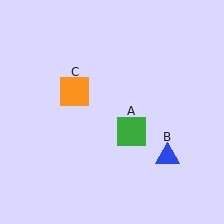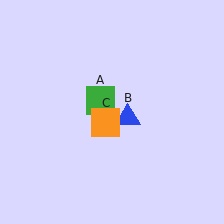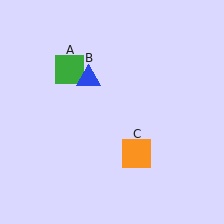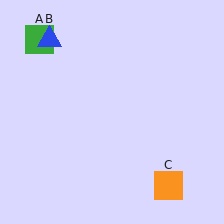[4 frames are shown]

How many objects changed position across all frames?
3 objects changed position: green square (object A), blue triangle (object B), orange square (object C).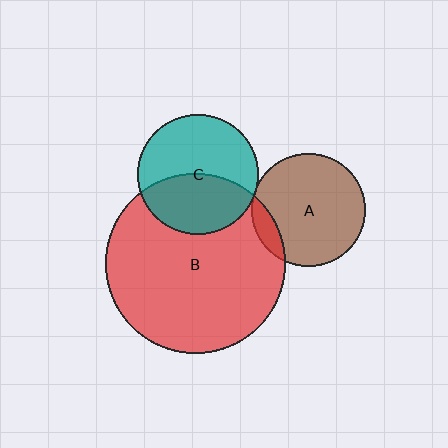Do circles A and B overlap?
Yes.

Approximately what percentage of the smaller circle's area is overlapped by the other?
Approximately 10%.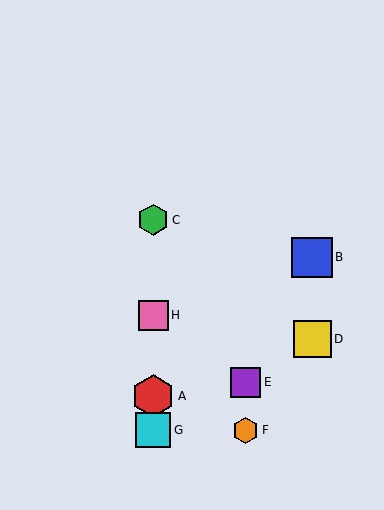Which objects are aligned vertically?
Objects A, C, G, H are aligned vertically.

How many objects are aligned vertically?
4 objects (A, C, G, H) are aligned vertically.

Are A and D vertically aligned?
No, A is at x≈153 and D is at x≈313.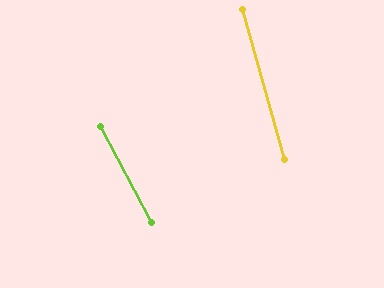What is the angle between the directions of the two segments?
Approximately 13 degrees.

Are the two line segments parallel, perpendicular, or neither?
Neither parallel nor perpendicular — they differ by about 13°.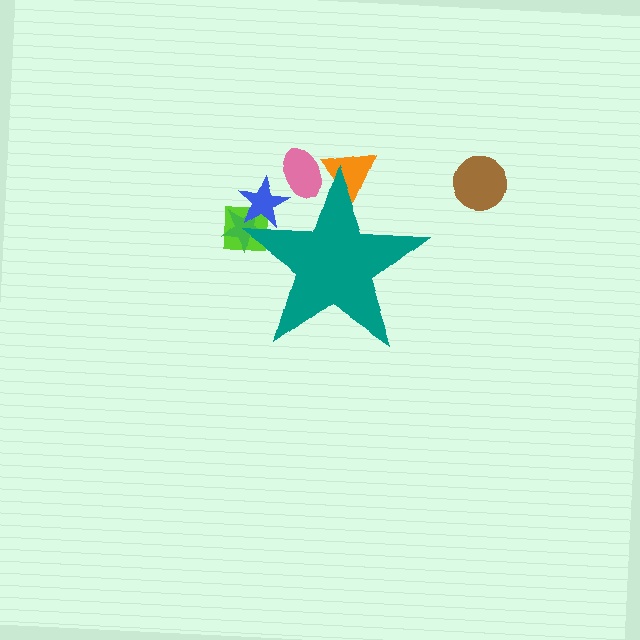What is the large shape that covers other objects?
A teal star.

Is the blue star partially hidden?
Yes, the blue star is partially hidden behind the teal star.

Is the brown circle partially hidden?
No, the brown circle is fully visible.